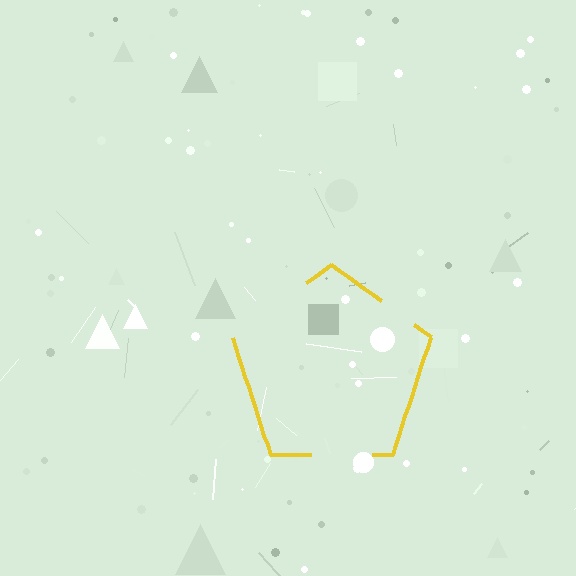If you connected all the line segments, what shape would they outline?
They would outline a pentagon.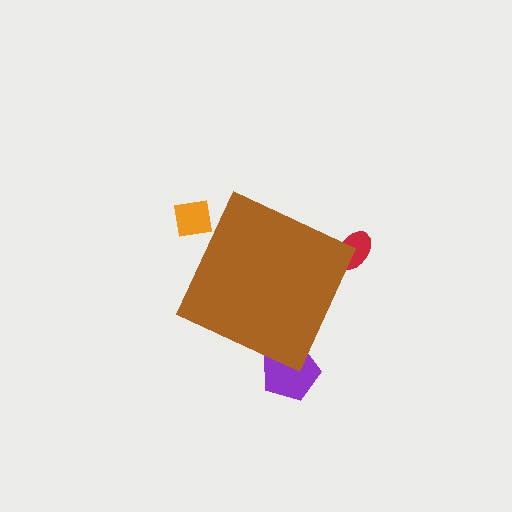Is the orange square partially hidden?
Yes, the orange square is partially hidden behind the brown diamond.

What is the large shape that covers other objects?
A brown diamond.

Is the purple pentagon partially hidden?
Yes, the purple pentagon is partially hidden behind the brown diamond.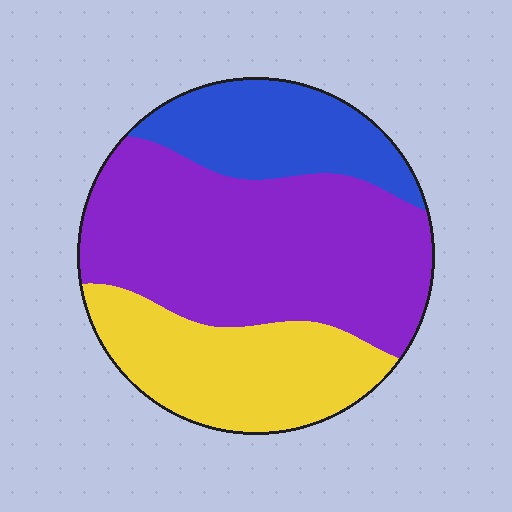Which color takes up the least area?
Blue, at roughly 20%.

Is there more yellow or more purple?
Purple.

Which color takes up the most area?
Purple, at roughly 50%.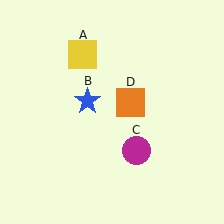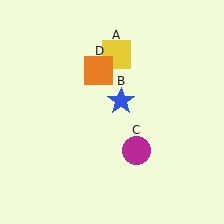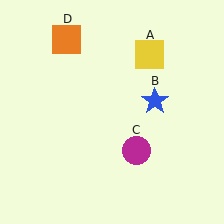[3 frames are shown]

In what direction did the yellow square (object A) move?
The yellow square (object A) moved right.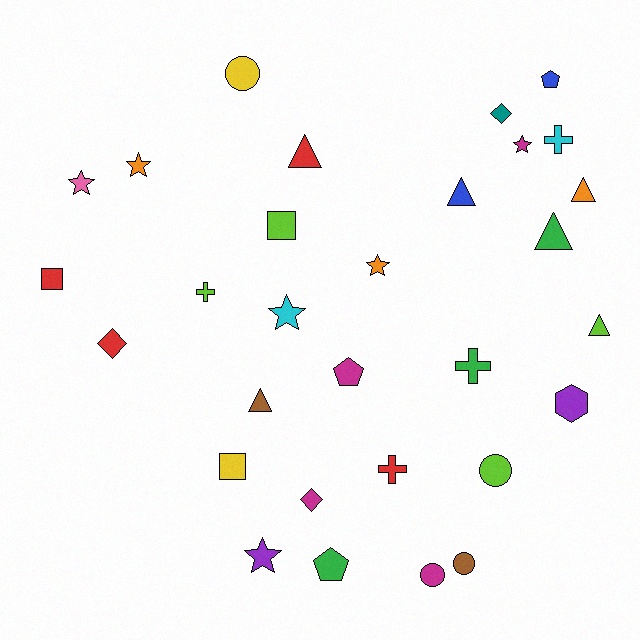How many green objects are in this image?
There are 3 green objects.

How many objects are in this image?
There are 30 objects.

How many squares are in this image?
There are 3 squares.